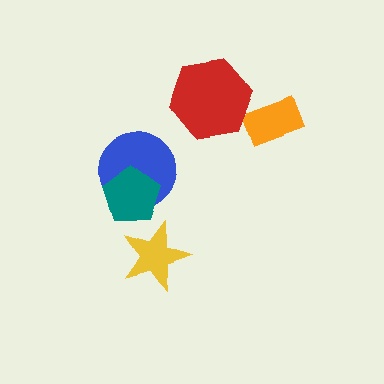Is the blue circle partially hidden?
Yes, it is partially covered by another shape.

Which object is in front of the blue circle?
The teal pentagon is in front of the blue circle.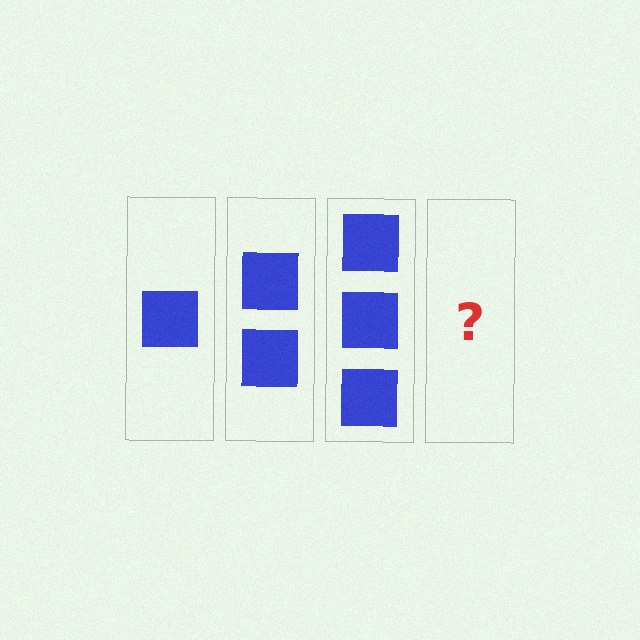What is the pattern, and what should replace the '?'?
The pattern is that each step adds one more square. The '?' should be 4 squares.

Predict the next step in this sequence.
The next step is 4 squares.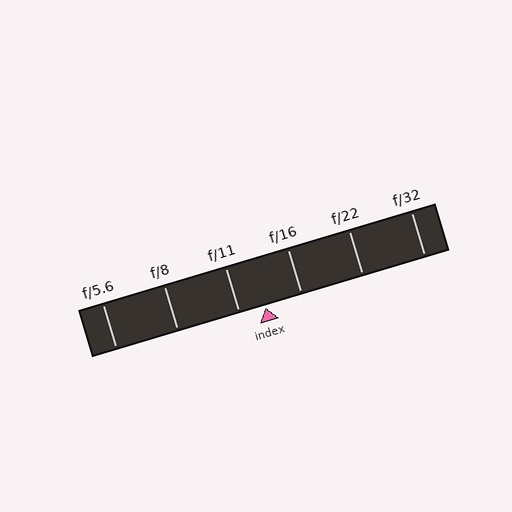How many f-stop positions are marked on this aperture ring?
There are 6 f-stop positions marked.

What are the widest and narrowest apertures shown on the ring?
The widest aperture shown is f/5.6 and the narrowest is f/32.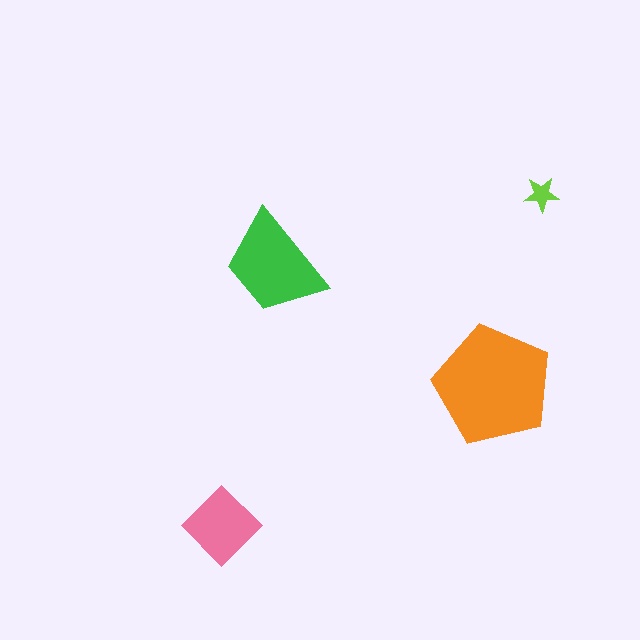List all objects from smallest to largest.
The lime star, the pink diamond, the green trapezoid, the orange pentagon.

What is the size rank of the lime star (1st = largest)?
4th.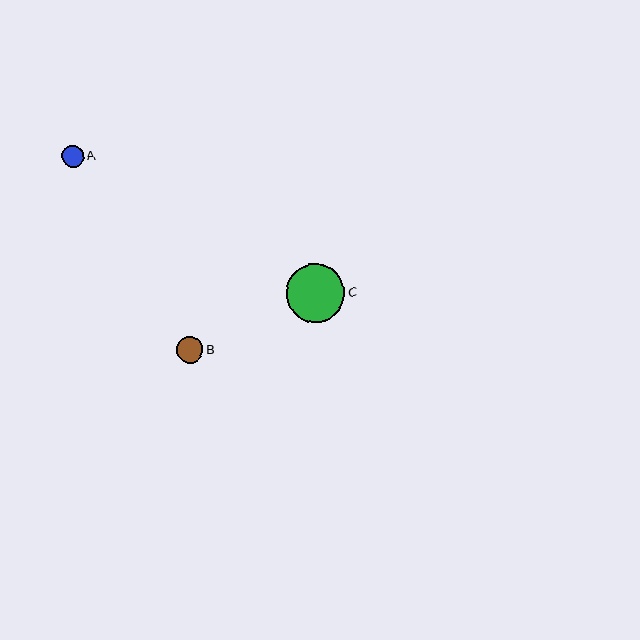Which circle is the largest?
Circle C is the largest with a size of approximately 59 pixels.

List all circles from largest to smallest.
From largest to smallest: C, B, A.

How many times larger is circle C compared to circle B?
Circle C is approximately 2.2 times the size of circle B.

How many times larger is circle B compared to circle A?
Circle B is approximately 1.2 times the size of circle A.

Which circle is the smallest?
Circle A is the smallest with a size of approximately 22 pixels.